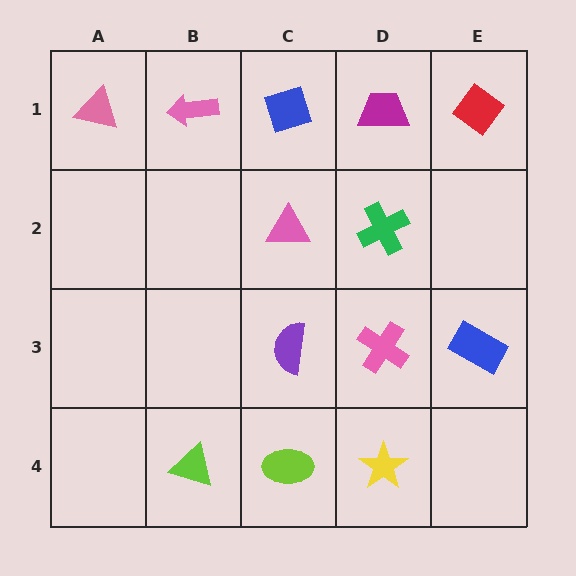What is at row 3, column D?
A pink cross.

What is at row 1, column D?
A magenta trapezoid.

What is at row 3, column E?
A blue rectangle.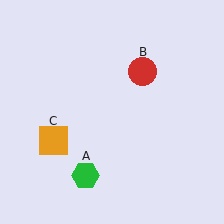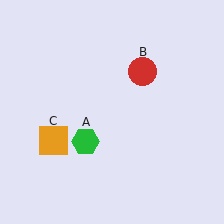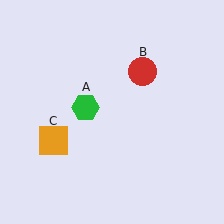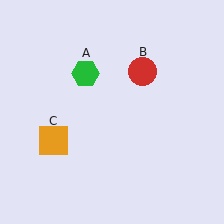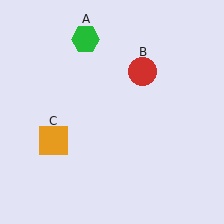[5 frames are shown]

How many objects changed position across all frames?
1 object changed position: green hexagon (object A).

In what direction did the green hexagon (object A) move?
The green hexagon (object A) moved up.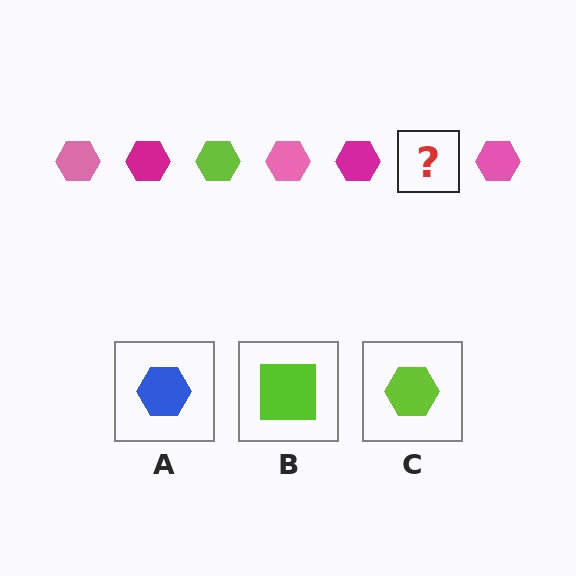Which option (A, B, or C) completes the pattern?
C.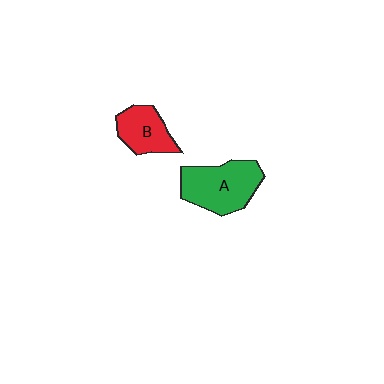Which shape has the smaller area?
Shape B (red).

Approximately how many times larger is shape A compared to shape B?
Approximately 1.6 times.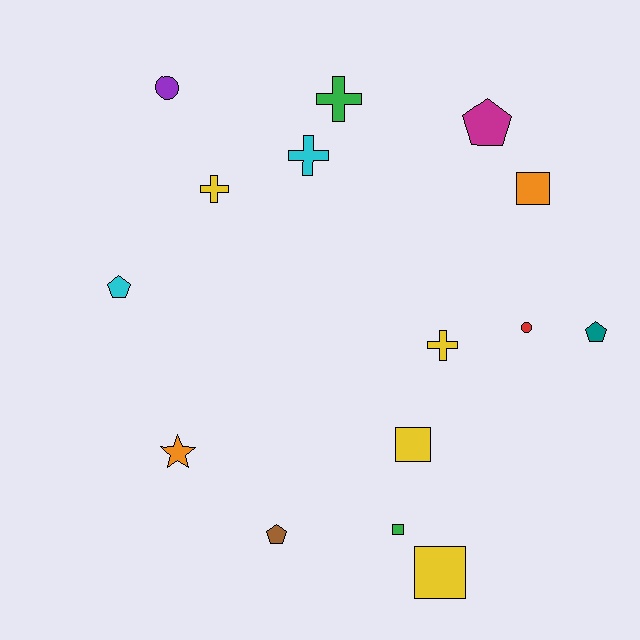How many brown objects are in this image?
There is 1 brown object.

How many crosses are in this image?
There are 4 crosses.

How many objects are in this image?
There are 15 objects.